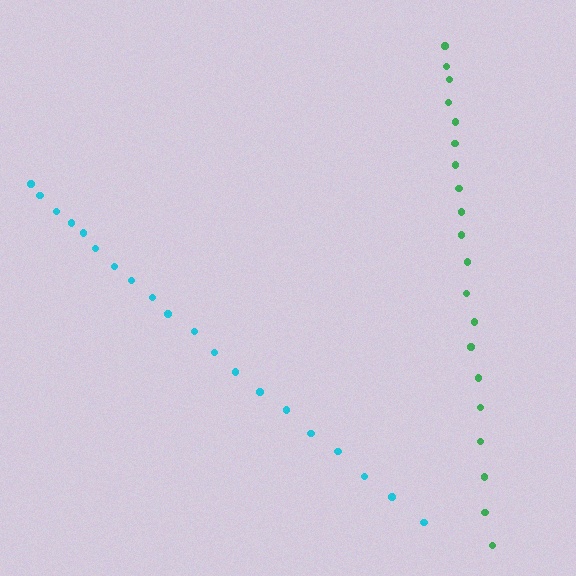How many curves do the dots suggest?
There are 2 distinct paths.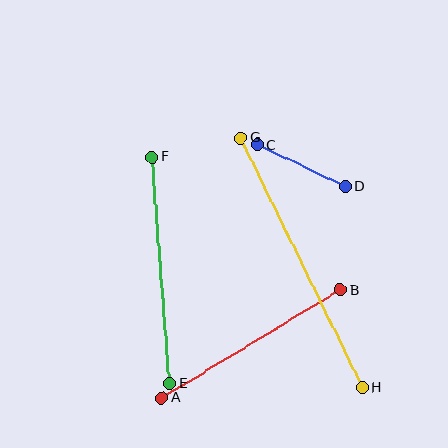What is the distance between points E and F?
The distance is approximately 227 pixels.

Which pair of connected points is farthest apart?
Points G and H are farthest apart.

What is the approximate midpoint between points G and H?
The midpoint is at approximately (301, 263) pixels.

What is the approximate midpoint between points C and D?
The midpoint is at approximately (301, 166) pixels.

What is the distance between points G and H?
The distance is approximately 277 pixels.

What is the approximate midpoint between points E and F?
The midpoint is at approximately (161, 270) pixels.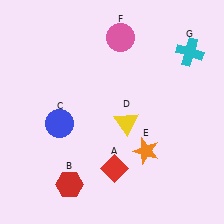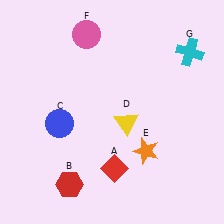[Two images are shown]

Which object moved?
The pink circle (F) moved left.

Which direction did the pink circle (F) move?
The pink circle (F) moved left.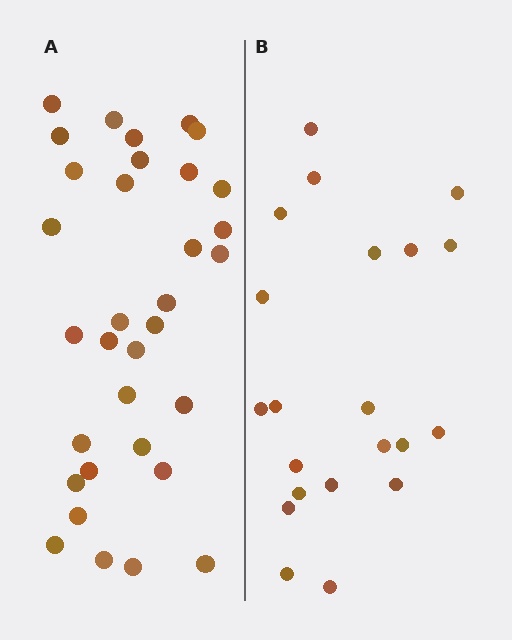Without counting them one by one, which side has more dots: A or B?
Region A (the left region) has more dots.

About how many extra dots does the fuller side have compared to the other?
Region A has roughly 12 or so more dots than region B.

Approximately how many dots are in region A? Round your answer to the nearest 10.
About 30 dots. (The exact count is 33, which rounds to 30.)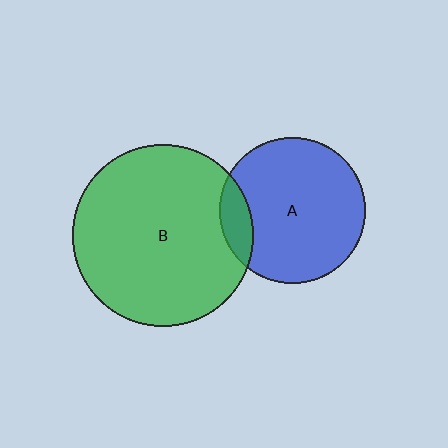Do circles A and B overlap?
Yes.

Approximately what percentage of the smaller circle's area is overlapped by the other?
Approximately 15%.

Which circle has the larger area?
Circle B (green).